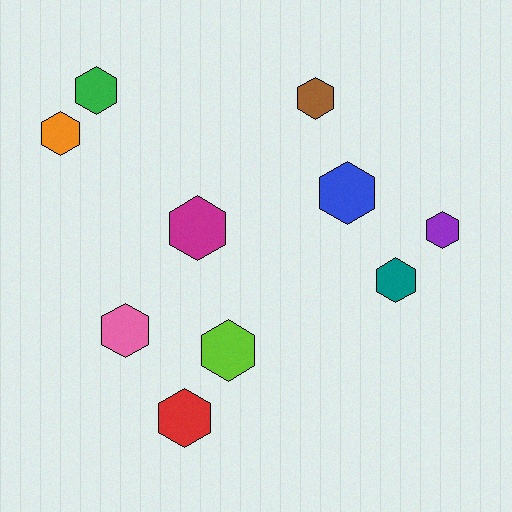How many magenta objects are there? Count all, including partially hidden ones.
There is 1 magenta object.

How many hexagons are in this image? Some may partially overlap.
There are 10 hexagons.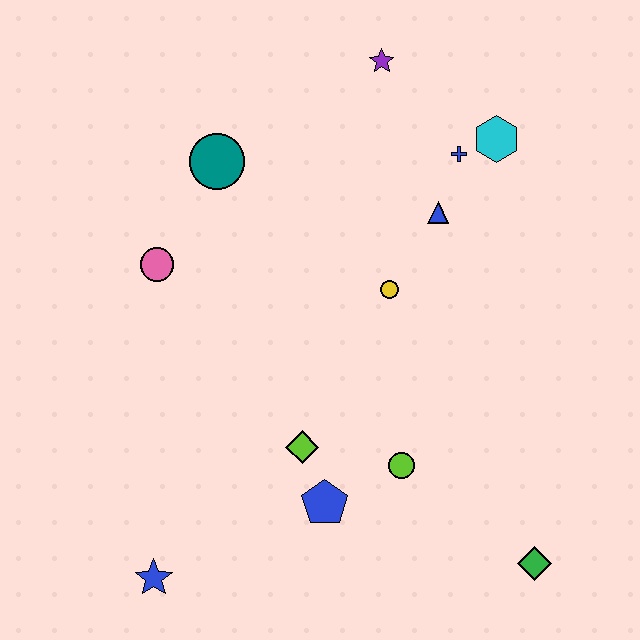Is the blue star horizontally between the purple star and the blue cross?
No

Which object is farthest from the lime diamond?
The purple star is farthest from the lime diamond.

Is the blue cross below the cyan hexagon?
Yes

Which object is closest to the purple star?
The blue cross is closest to the purple star.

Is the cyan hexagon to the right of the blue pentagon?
Yes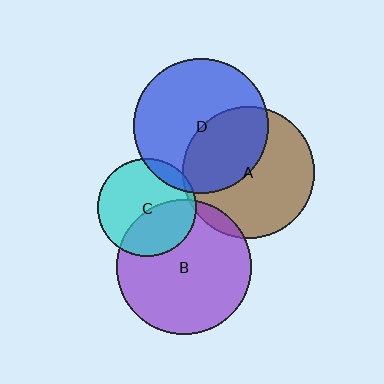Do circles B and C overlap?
Yes.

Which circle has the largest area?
Circle D (blue).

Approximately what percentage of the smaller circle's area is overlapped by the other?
Approximately 40%.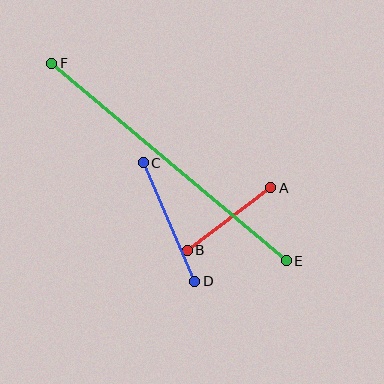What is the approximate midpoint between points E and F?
The midpoint is at approximately (169, 162) pixels.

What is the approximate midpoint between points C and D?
The midpoint is at approximately (169, 222) pixels.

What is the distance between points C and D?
The distance is approximately 129 pixels.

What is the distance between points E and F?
The distance is approximately 307 pixels.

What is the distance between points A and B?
The distance is approximately 104 pixels.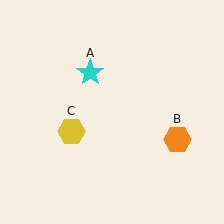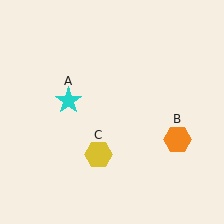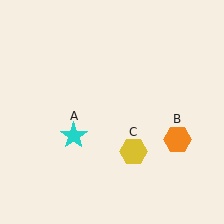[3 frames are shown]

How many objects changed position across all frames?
2 objects changed position: cyan star (object A), yellow hexagon (object C).